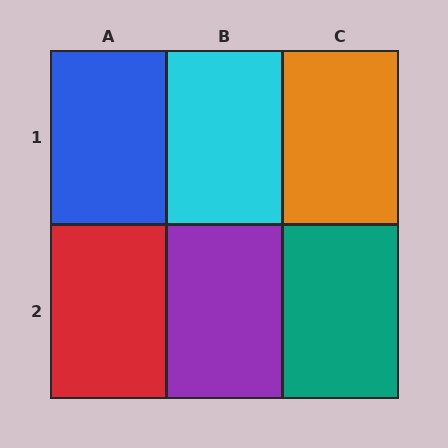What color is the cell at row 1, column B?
Cyan.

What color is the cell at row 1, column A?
Blue.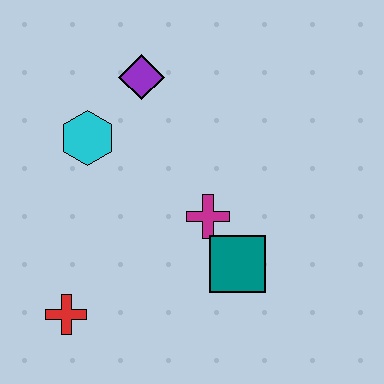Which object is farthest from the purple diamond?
The red cross is farthest from the purple diamond.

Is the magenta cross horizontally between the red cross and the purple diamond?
No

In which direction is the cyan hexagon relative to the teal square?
The cyan hexagon is to the left of the teal square.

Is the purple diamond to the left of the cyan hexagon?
No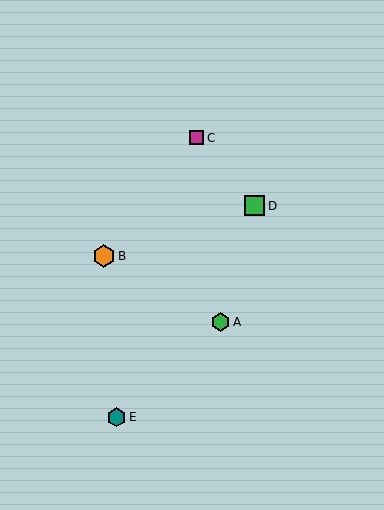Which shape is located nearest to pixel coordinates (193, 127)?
The magenta square (labeled C) at (197, 138) is nearest to that location.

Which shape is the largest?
The orange hexagon (labeled B) is the largest.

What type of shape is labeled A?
Shape A is a green hexagon.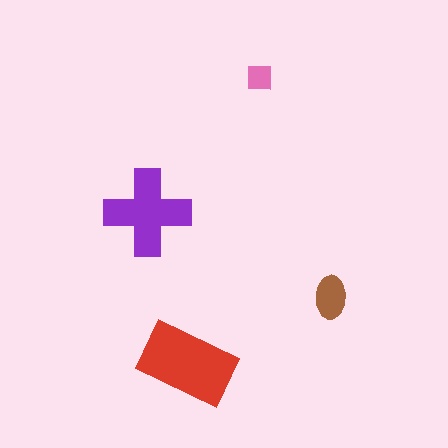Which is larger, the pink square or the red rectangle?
The red rectangle.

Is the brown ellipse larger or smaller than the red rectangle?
Smaller.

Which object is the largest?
The red rectangle.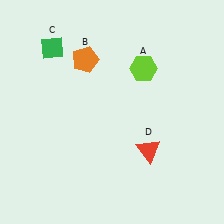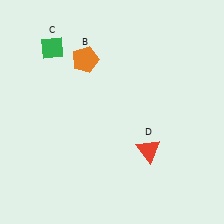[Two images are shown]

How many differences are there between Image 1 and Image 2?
There is 1 difference between the two images.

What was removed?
The lime hexagon (A) was removed in Image 2.